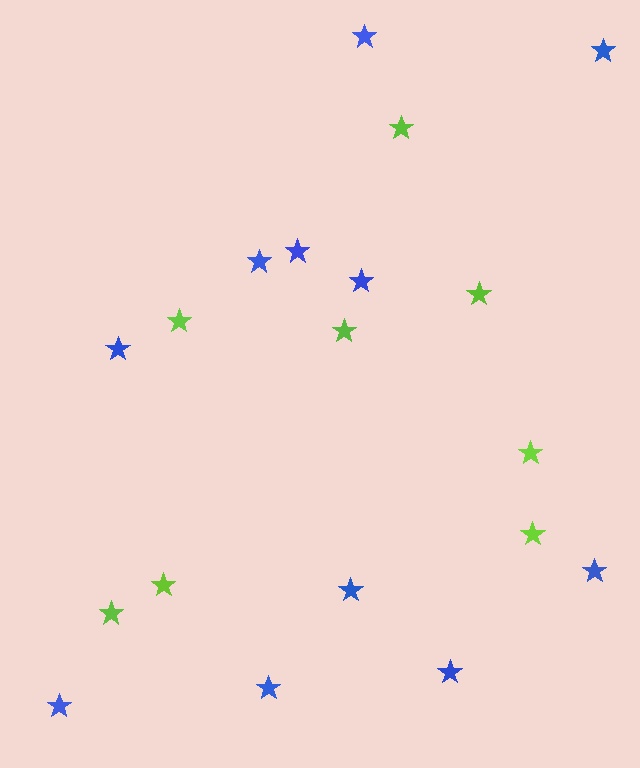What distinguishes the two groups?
There are 2 groups: one group of blue stars (11) and one group of lime stars (8).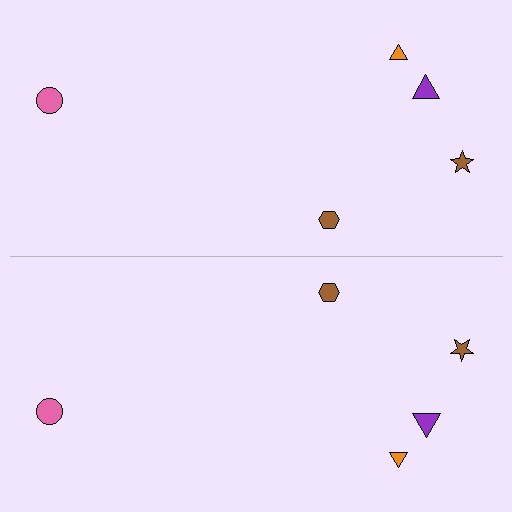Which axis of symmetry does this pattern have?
The pattern has a horizontal axis of symmetry running through the center of the image.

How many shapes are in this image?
There are 10 shapes in this image.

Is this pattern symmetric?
Yes, this pattern has bilateral (reflection) symmetry.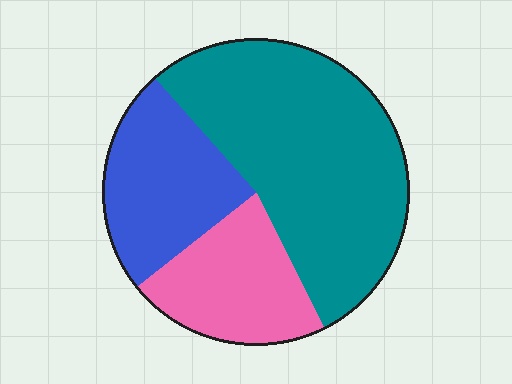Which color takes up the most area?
Teal, at roughly 55%.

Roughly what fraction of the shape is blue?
Blue covers 24% of the shape.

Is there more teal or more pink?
Teal.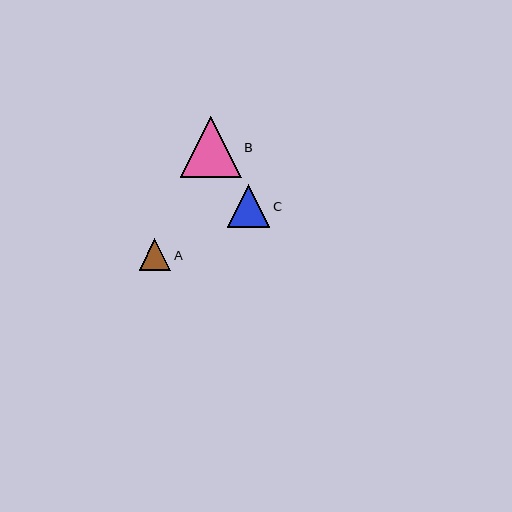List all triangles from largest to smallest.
From largest to smallest: B, C, A.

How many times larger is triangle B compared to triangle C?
Triangle B is approximately 1.4 times the size of triangle C.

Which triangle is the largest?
Triangle B is the largest with a size of approximately 61 pixels.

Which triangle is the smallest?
Triangle A is the smallest with a size of approximately 31 pixels.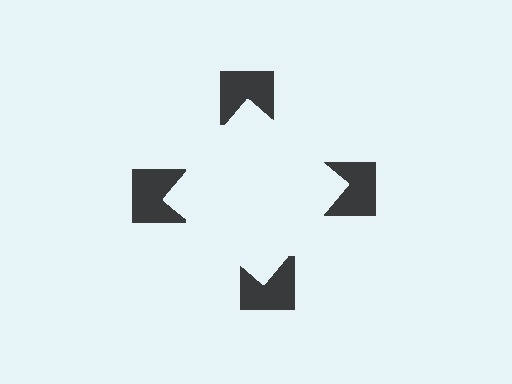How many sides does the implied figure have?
4 sides.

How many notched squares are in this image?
There are 4 — one at each vertex of the illusory square.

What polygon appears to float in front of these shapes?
An illusory square — its edges are inferred from the aligned wedge cuts in the notched squares, not physically drawn.